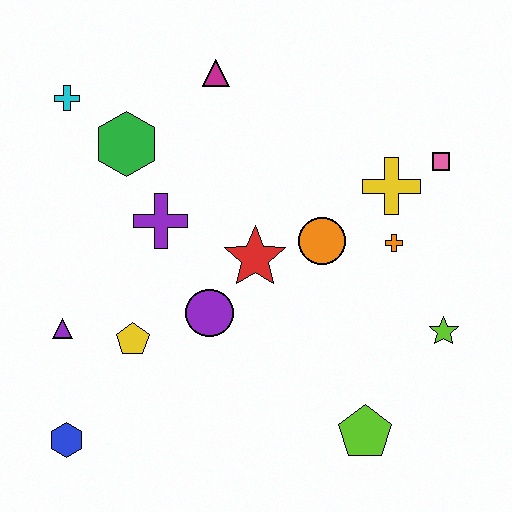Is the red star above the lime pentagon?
Yes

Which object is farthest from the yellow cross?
The blue hexagon is farthest from the yellow cross.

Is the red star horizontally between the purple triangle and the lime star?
Yes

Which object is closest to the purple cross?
The green hexagon is closest to the purple cross.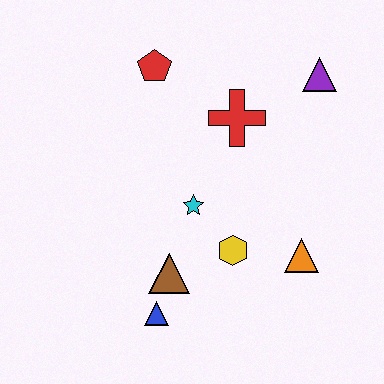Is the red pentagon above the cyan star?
Yes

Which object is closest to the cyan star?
The yellow hexagon is closest to the cyan star.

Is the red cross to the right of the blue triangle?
Yes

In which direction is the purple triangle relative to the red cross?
The purple triangle is to the right of the red cross.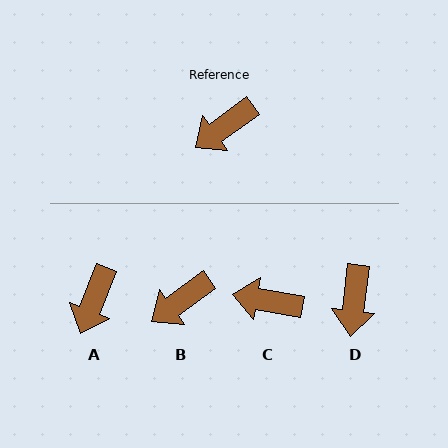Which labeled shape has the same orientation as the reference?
B.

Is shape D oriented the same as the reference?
No, it is off by about 47 degrees.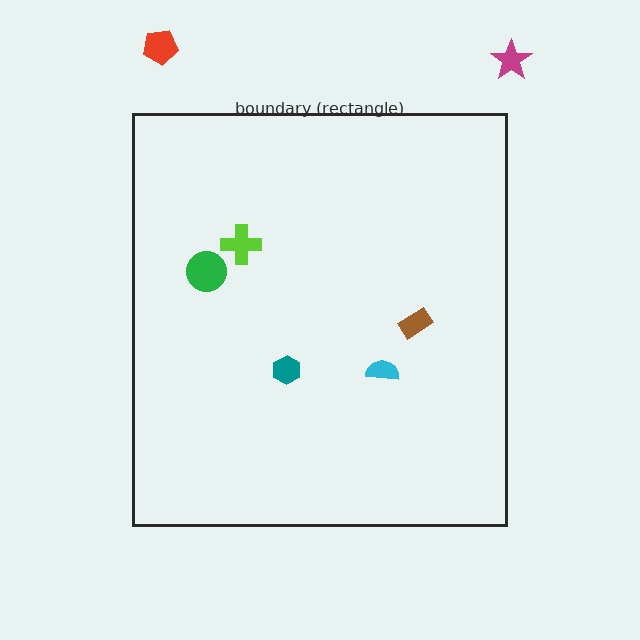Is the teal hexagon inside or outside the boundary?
Inside.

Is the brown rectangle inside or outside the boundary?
Inside.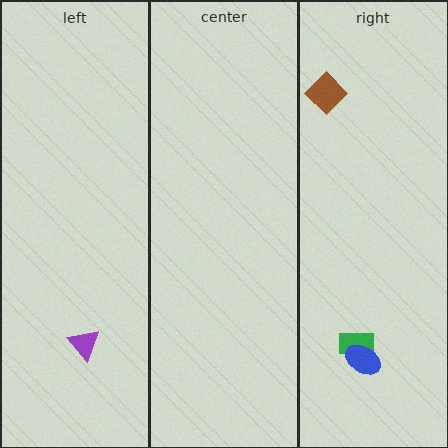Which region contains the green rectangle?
The right region.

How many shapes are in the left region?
1.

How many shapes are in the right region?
3.